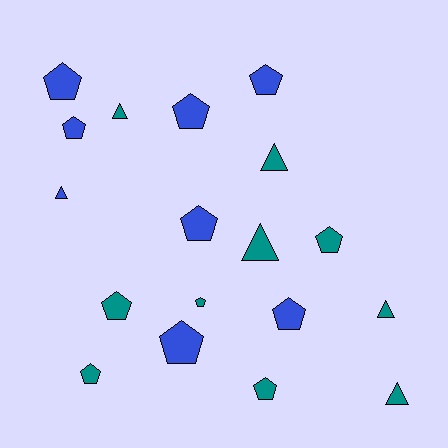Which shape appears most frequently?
Pentagon, with 12 objects.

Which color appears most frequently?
Teal, with 10 objects.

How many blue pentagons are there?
There are 7 blue pentagons.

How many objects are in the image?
There are 18 objects.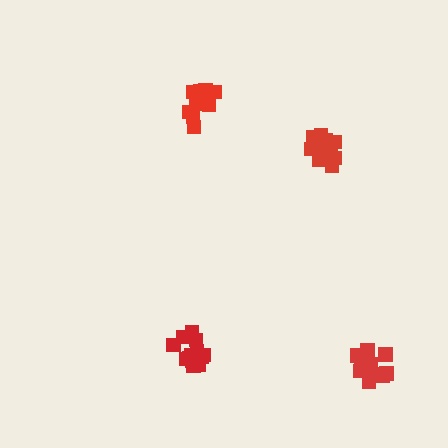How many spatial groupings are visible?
There are 4 spatial groupings.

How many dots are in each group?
Group 1: 14 dots, Group 2: 14 dots, Group 3: 16 dots, Group 4: 14 dots (58 total).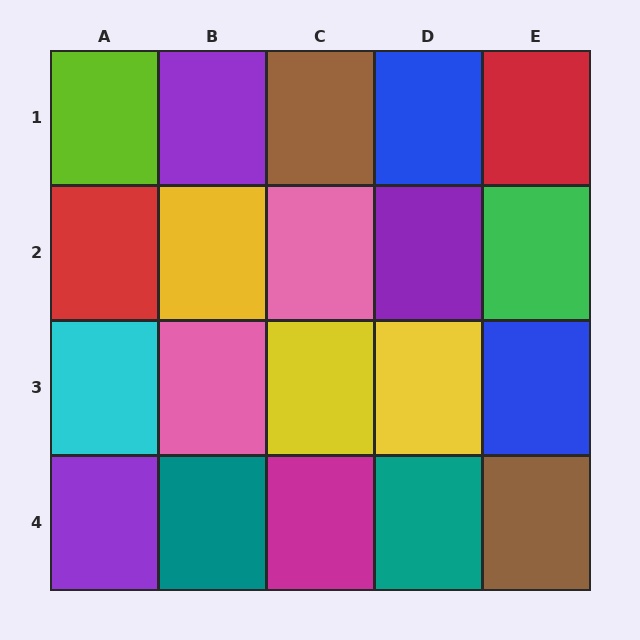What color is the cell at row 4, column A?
Purple.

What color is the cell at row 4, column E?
Brown.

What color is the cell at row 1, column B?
Purple.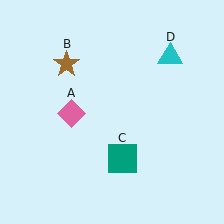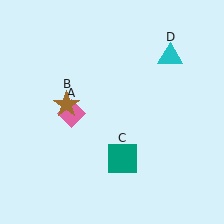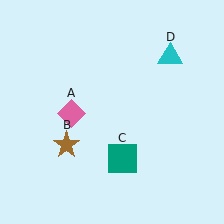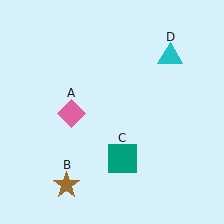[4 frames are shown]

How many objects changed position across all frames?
1 object changed position: brown star (object B).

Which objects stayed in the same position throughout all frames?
Pink diamond (object A) and teal square (object C) and cyan triangle (object D) remained stationary.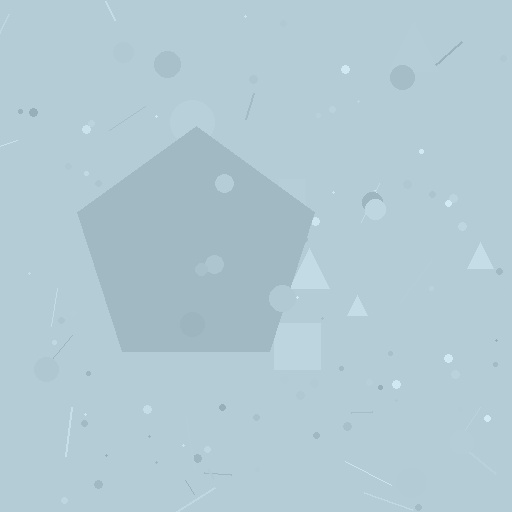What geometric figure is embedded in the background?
A pentagon is embedded in the background.